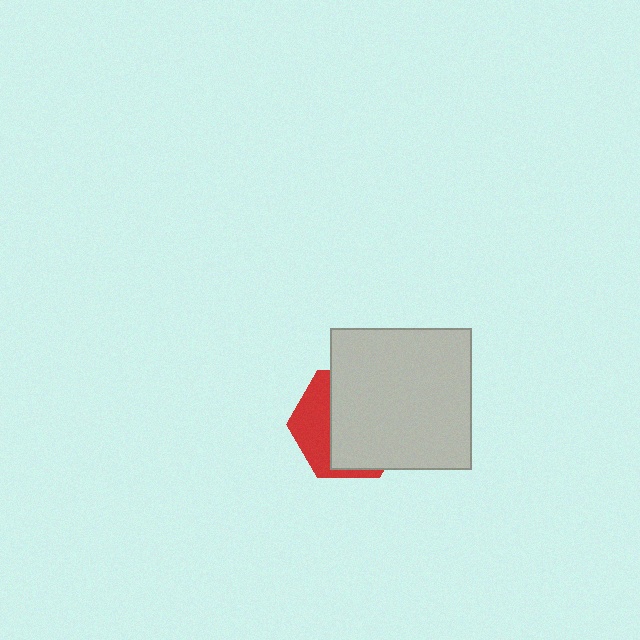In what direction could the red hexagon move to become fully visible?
The red hexagon could move left. That would shift it out from behind the light gray square entirely.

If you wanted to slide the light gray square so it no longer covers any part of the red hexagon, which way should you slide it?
Slide it right — that is the most direct way to separate the two shapes.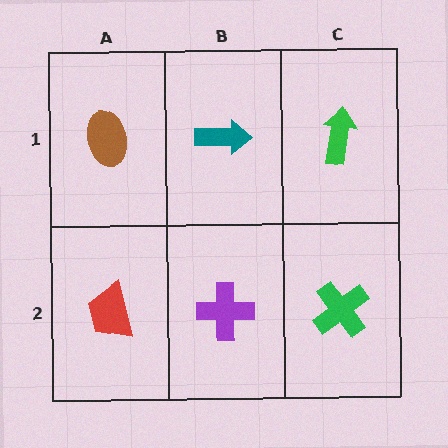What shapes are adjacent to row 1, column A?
A red trapezoid (row 2, column A), a teal arrow (row 1, column B).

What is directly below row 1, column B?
A purple cross.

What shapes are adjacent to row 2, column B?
A teal arrow (row 1, column B), a red trapezoid (row 2, column A), a green cross (row 2, column C).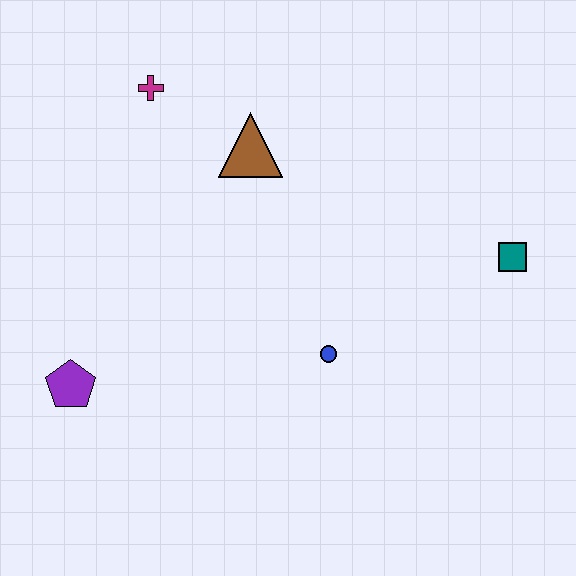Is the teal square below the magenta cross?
Yes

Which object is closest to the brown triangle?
The magenta cross is closest to the brown triangle.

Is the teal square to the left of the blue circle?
No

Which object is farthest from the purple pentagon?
The teal square is farthest from the purple pentagon.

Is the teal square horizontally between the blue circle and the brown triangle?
No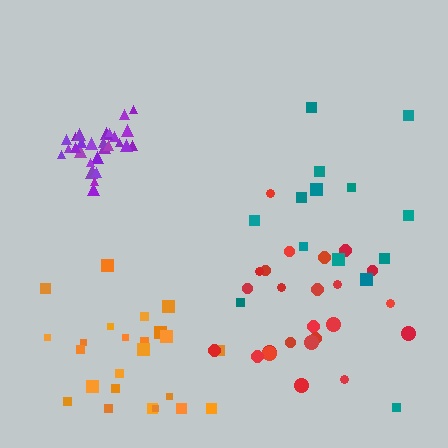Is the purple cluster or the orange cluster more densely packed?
Purple.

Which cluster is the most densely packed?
Purple.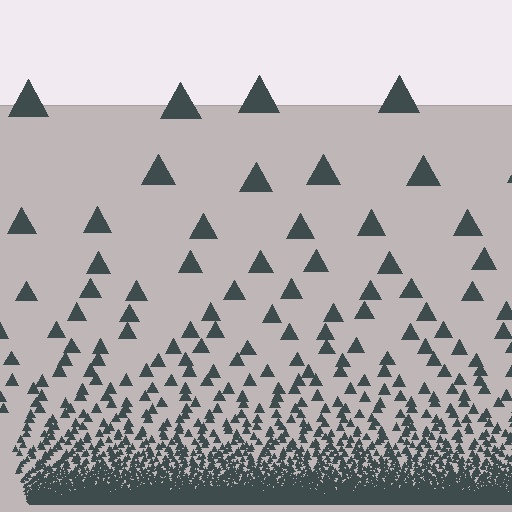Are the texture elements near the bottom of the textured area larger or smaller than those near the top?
Smaller. The gradient is inverted — elements near the bottom are smaller and denser.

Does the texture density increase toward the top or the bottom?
Density increases toward the bottom.